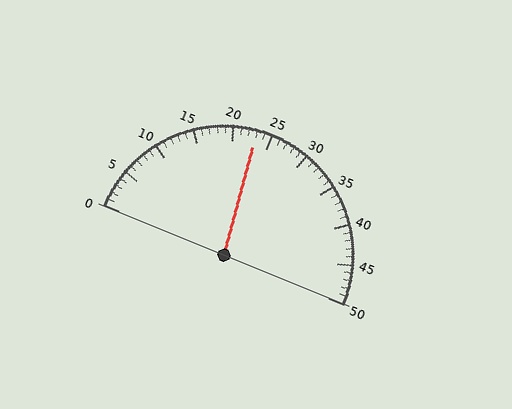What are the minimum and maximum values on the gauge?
The gauge ranges from 0 to 50.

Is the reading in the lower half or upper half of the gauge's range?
The reading is in the lower half of the range (0 to 50).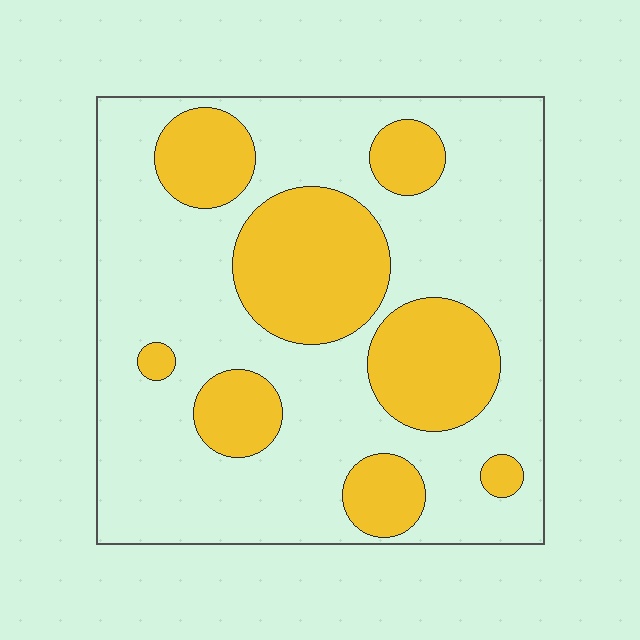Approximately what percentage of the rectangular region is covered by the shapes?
Approximately 30%.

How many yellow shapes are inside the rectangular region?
8.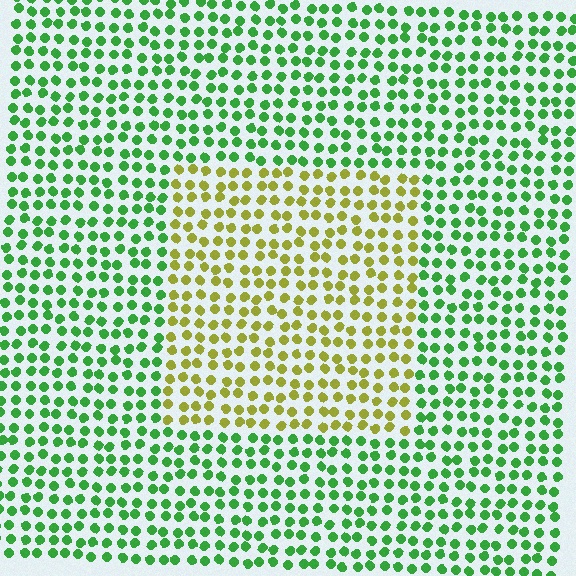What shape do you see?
I see a rectangle.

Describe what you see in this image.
The image is filled with small green elements in a uniform arrangement. A rectangle-shaped region is visible where the elements are tinted to a slightly different hue, forming a subtle color boundary.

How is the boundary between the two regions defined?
The boundary is defined purely by a slight shift in hue (about 57 degrees). Spacing, size, and orientation are identical on both sides.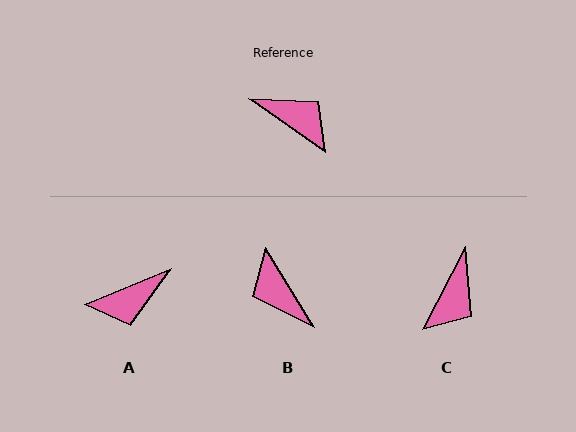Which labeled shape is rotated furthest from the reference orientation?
B, about 157 degrees away.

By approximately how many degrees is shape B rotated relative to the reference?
Approximately 157 degrees counter-clockwise.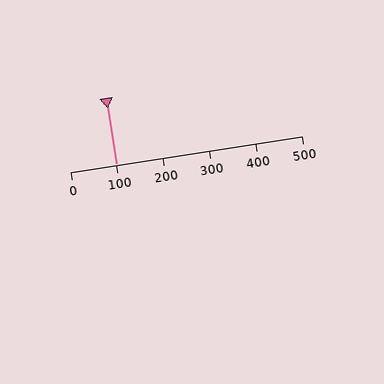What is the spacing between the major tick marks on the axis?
The major ticks are spaced 100 apart.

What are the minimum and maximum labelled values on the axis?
The axis runs from 0 to 500.